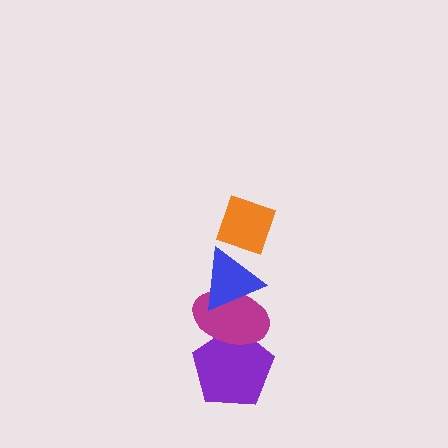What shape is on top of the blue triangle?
The orange diamond is on top of the blue triangle.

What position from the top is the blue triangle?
The blue triangle is 2nd from the top.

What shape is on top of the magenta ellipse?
The blue triangle is on top of the magenta ellipse.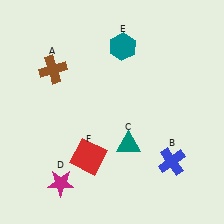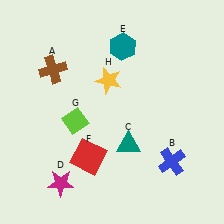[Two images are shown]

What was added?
A lime diamond (G), a yellow star (H) were added in Image 2.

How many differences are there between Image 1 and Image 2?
There are 2 differences between the two images.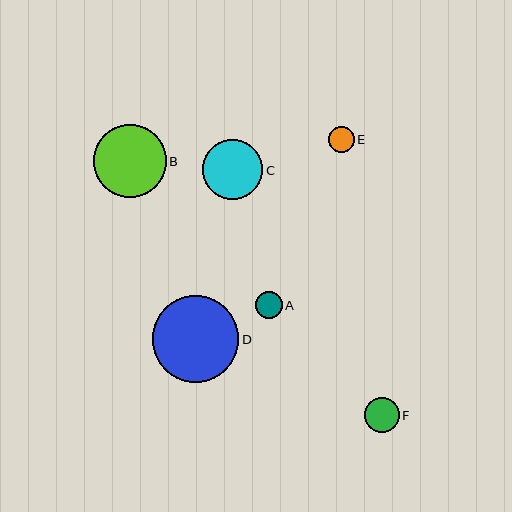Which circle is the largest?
Circle D is the largest with a size of approximately 86 pixels.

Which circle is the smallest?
Circle E is the smallest with a size of approximately 26 pixels.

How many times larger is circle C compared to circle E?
Circle C is approximately 2.3 times the size of circle E.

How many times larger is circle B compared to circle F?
Circle B is approximately 2.1 times the size of circle F.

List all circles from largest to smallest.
From largest to smallest: D, B, C, F, A, E.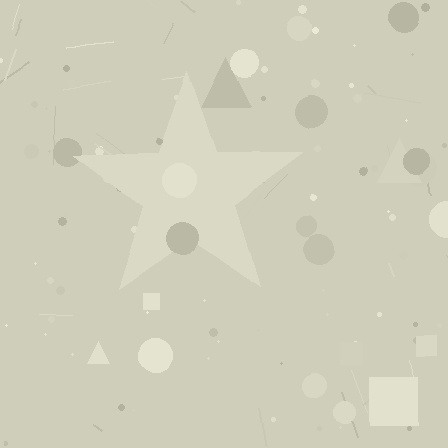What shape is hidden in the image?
A star is hidden in the image.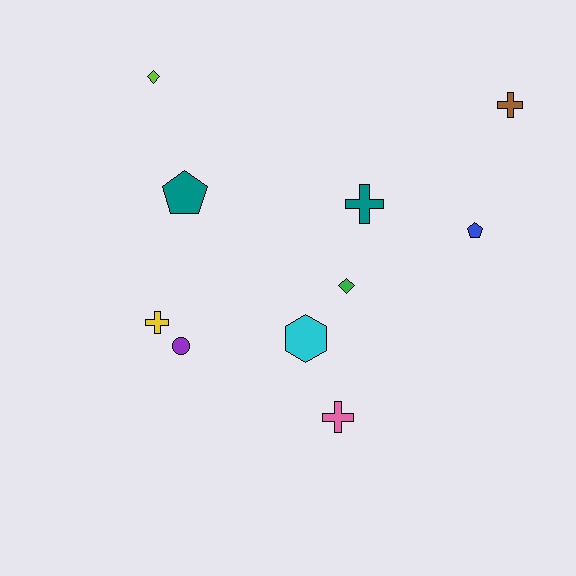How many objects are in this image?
There are 10 objects.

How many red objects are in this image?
There are no red objects.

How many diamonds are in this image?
There are 2 diamonds.